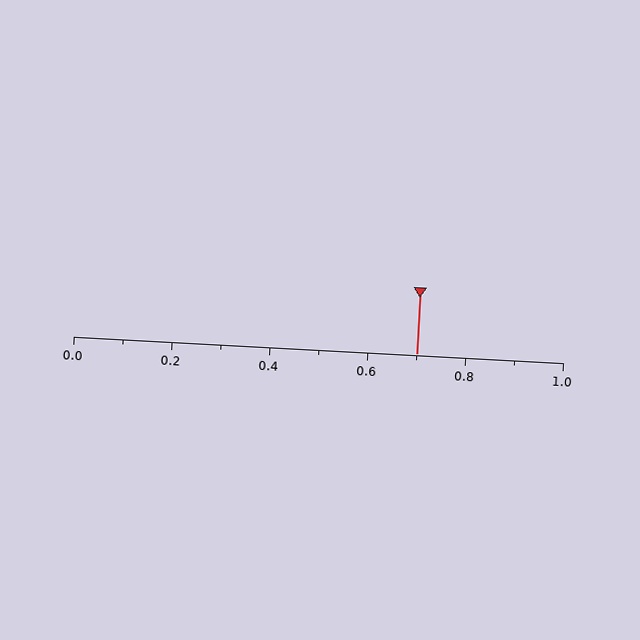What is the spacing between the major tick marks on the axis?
The major ticks are spaced 0.2 apart.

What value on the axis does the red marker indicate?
The marker indicates approximately 0.7.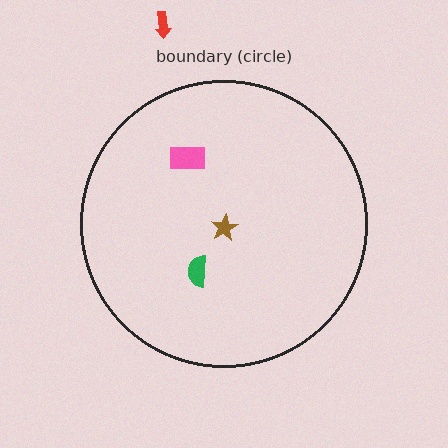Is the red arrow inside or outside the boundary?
Outside.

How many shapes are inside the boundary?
3 inside, 1 outside.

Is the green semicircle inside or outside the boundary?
Inside.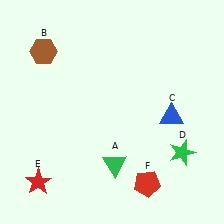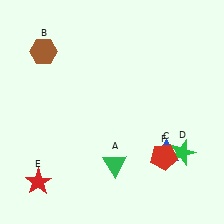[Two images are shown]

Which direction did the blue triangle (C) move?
The blue triangle (C) moved down.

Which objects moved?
The objects that moved are: the blue triangle (C), the red pentagon (F).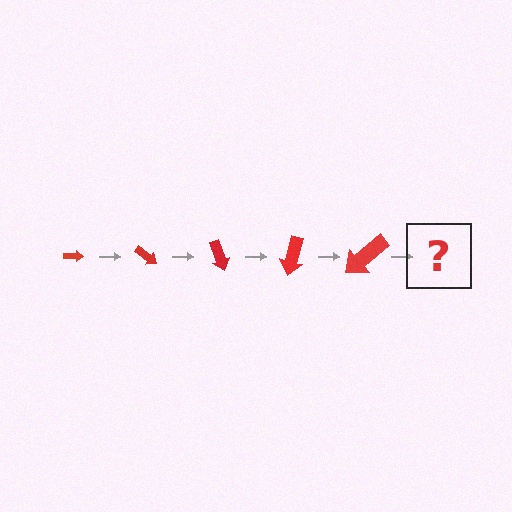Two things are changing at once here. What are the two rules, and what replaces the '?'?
The two rules are that the arrow grows larger each step and it rotates 35 degrees each step. The '?' should be an arrow, larger than the previous one and rotated 175 degrees from the start.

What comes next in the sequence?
The next element should be an arrow, larger than the previous one and rotated 175 degrees from the start.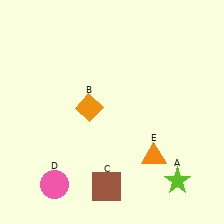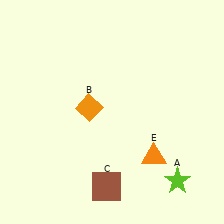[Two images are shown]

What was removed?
The pink circle (D) was removed in Image 2.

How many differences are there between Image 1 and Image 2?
There is 1 difference between the two images.